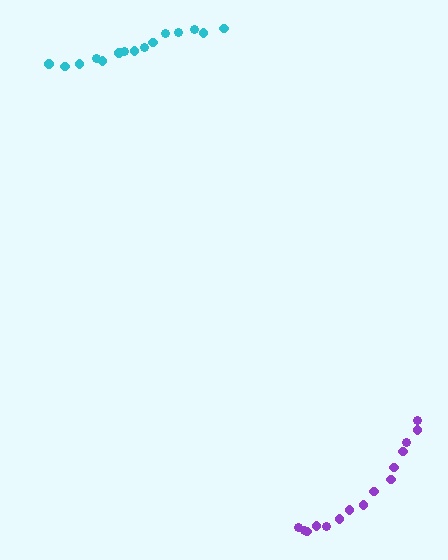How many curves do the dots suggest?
There are 2 distinct paths.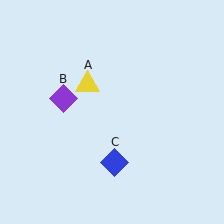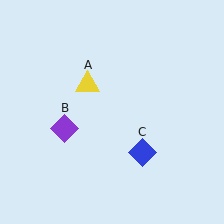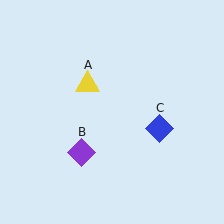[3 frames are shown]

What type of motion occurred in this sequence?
The purple diamond (object B), blue diamond (object C) rotated counterclockwise around the center of the scene.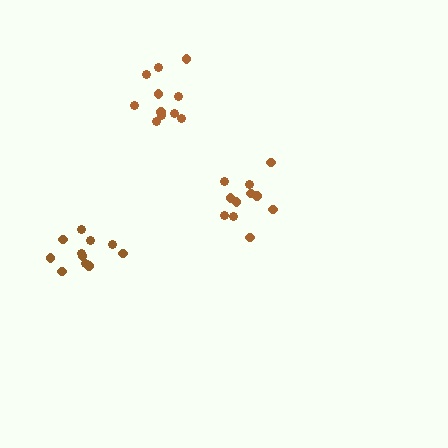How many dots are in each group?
Group 1: 11 dots, Group 2: 11 dots, Group 3: 11 dots (33 total).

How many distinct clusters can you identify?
There are 3 distinct clusters.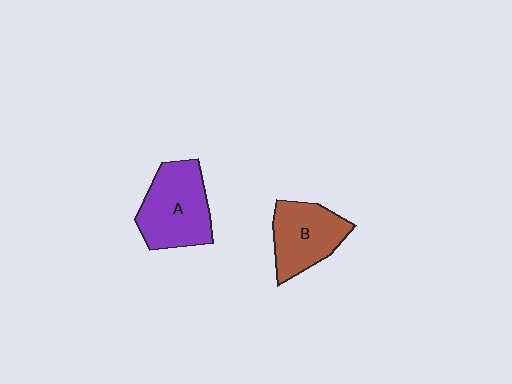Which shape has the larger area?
Shape A (purple).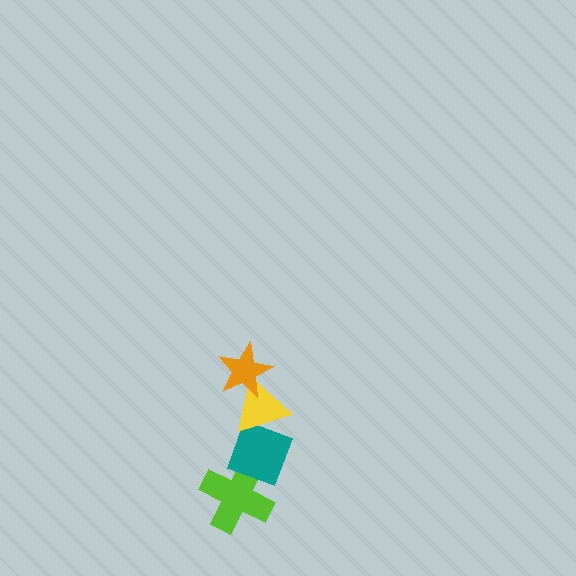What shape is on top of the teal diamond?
The yellow triangle is on top of the teal diamond.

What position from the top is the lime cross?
The lime cross is 4th from the top.